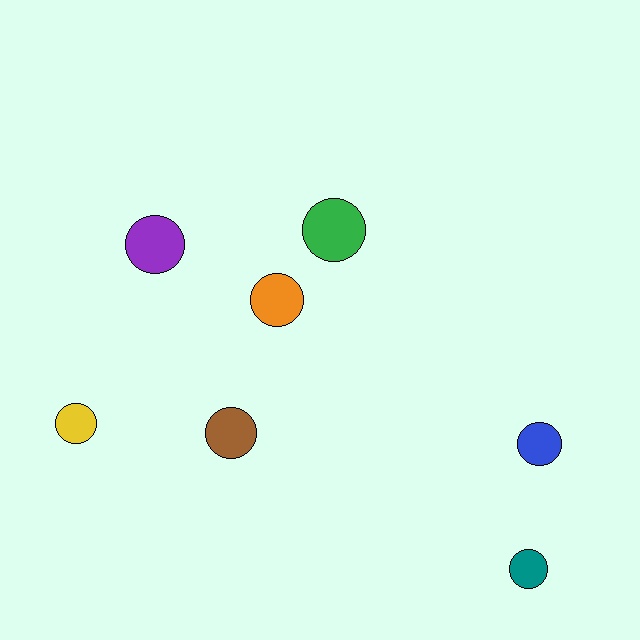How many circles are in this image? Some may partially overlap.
There are 7 circles.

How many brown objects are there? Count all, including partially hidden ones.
There is 1 brown object.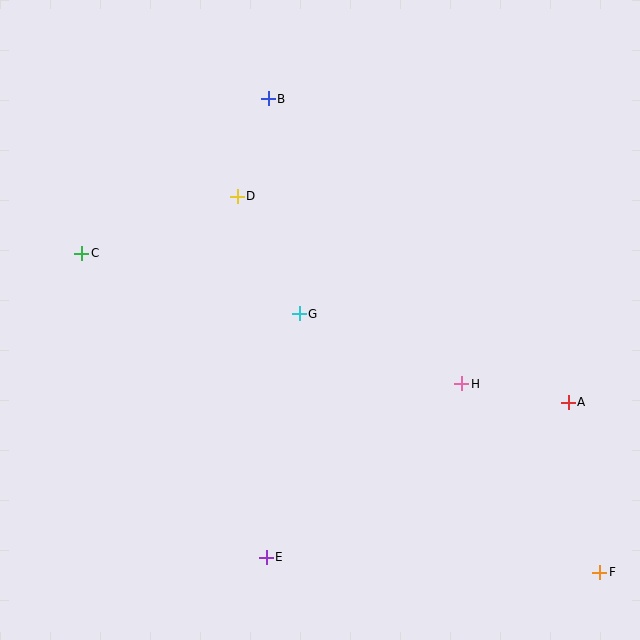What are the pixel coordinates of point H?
Point H is at (462, 384).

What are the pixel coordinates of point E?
Point E is at (266, 557).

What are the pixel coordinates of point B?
Point B is at (268, 99).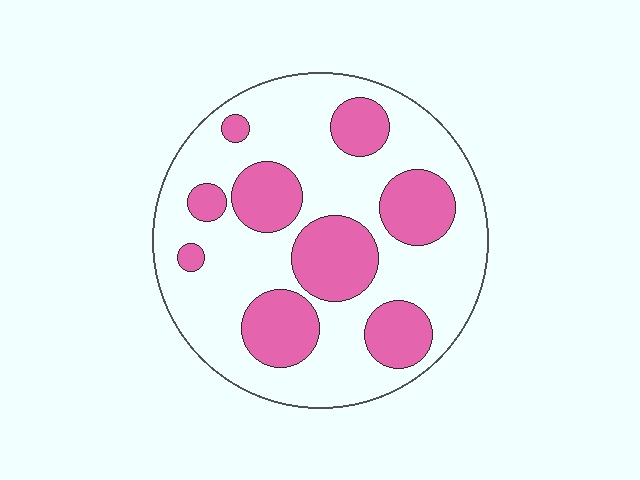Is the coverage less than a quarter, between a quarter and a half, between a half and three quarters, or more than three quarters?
Between a quarter and a half.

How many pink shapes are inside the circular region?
9.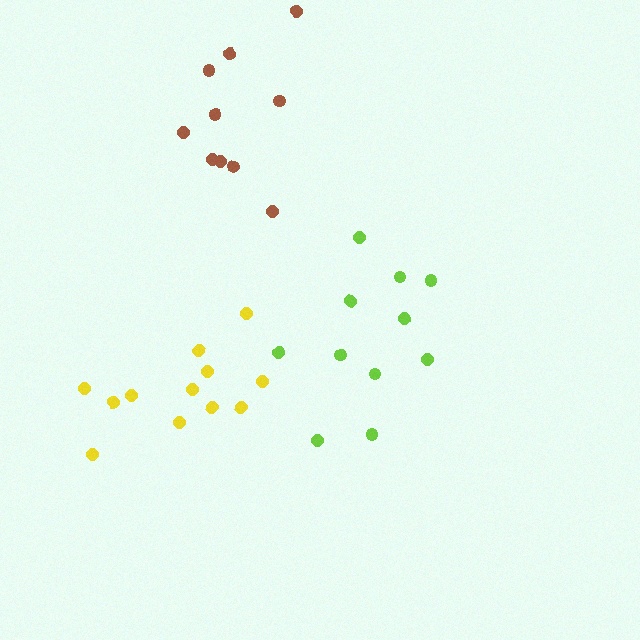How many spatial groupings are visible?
There are 3 spatial groupings.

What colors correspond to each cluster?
The clusters are colored: yellow, brown, lime.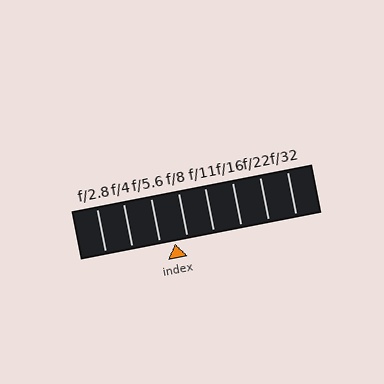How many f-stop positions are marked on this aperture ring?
There are 8 f-stop positions marked.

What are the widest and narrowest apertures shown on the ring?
The widest aperture shown is f/2.8 and the narrowest is f/32.